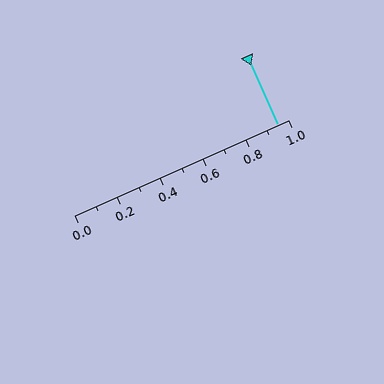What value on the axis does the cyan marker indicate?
The marker indicates approximately 0.95.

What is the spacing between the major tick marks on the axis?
The major ticks are spaced 0.2 apart.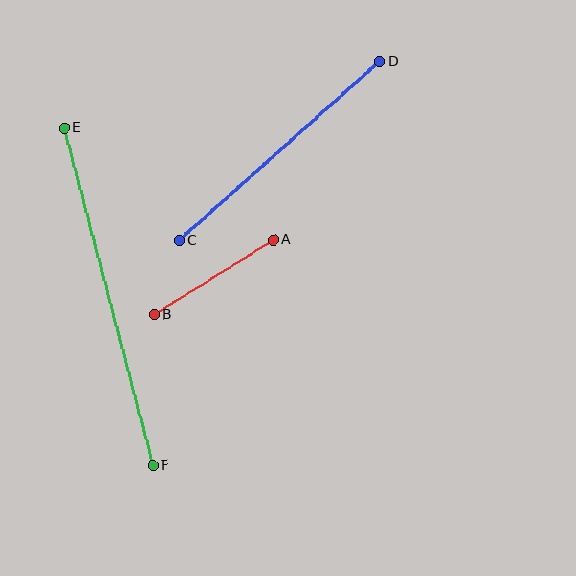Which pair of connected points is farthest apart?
Points E and F are farthest apart.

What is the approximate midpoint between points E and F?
The midpoint is at approximately (108, 297) pixels.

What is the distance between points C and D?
The distance is approximately 269 pixels.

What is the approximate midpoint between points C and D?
The midpoint is at approximately (279, 151) pixels.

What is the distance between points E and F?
The distance is approximately 349 pixels.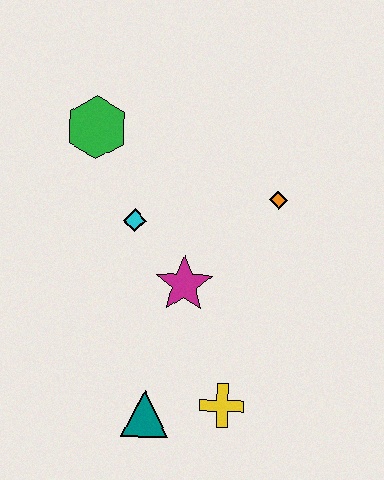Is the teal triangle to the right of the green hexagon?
Yes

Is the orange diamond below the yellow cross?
No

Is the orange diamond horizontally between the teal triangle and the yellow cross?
No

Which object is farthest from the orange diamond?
The teal triangle is farthest from the orange diamond.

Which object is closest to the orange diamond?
The magenta star is closest to the orange diamond.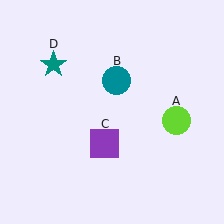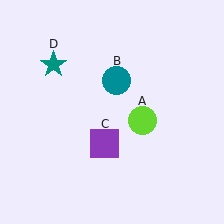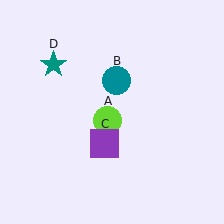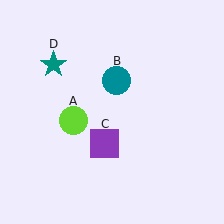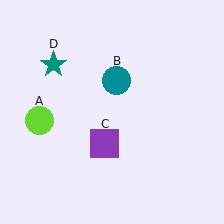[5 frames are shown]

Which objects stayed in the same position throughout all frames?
Teal circle (object B) and purple square (object C) and teal star (object D) remained stationary.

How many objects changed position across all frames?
1 object changed position: lime circle (object A).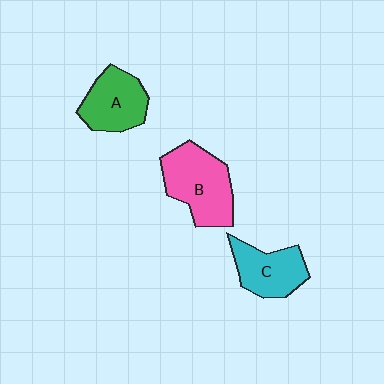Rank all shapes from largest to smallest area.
From largest to smallest: B (pink), A (green), C (cyan).